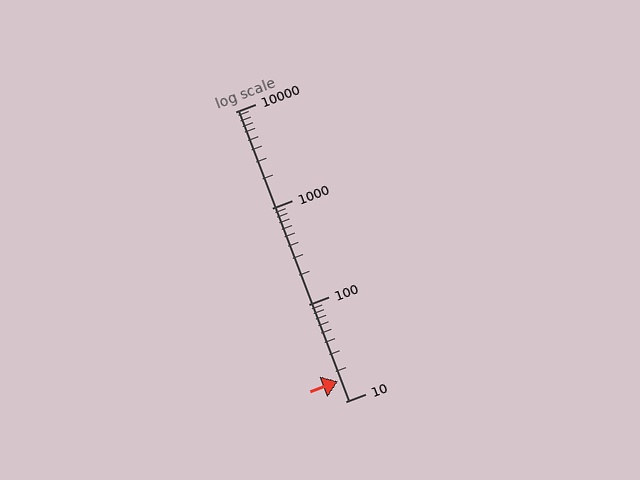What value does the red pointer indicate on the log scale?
The pointer indicates approximately 16.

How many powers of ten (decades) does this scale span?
The scale spans 3 decades, from 10 to 10000.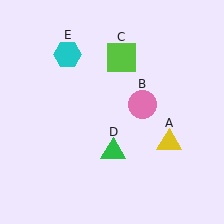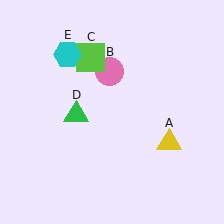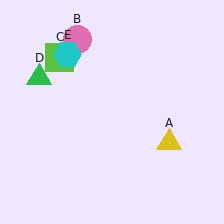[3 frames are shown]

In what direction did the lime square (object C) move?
The lime square (object C) moved left.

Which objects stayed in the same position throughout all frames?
Yellow triangle (object A) and cyan hexagon (object E) remained stationary.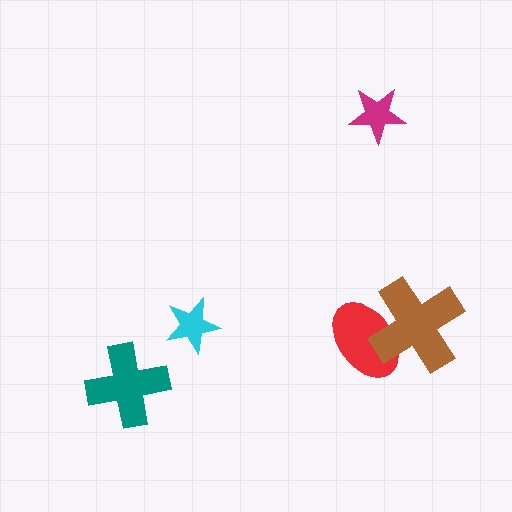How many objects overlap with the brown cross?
1 object overlaps with the brown cross.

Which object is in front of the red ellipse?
The brown cross is in front of the red ellipse.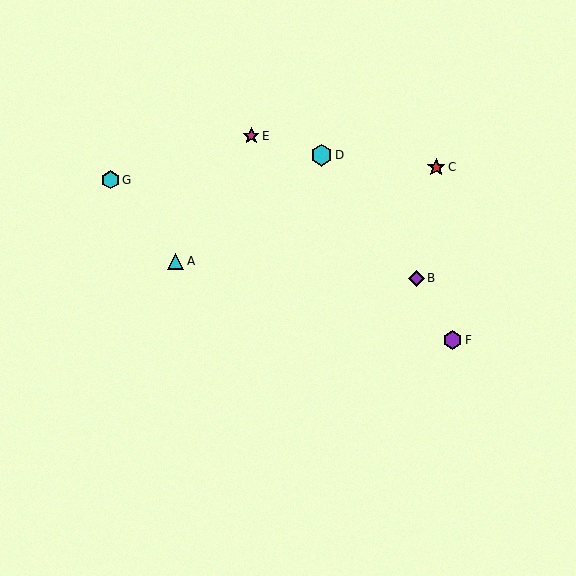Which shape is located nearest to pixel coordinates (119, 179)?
The cyan hexagon (labeled G) at (111, 180) is nearest to that location.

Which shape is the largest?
The cyan hexagon (labeled D) is the largest.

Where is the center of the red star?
The center of the red star is at (436, 167).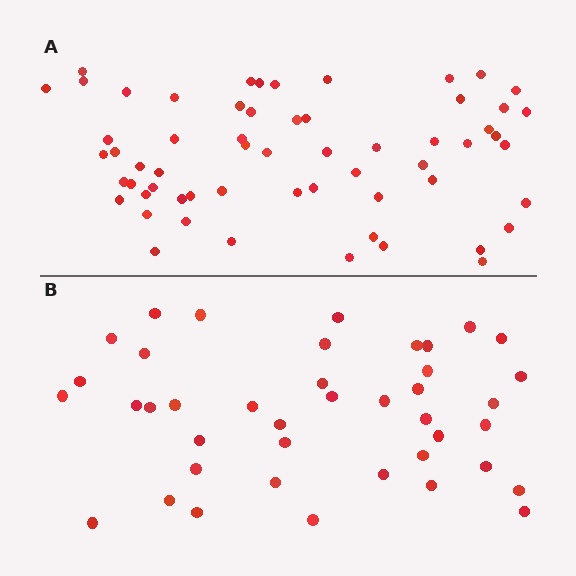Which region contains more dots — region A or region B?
Region A (the top region) has more dots.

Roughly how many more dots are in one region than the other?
Region A has approximately 20 more dots than region B.